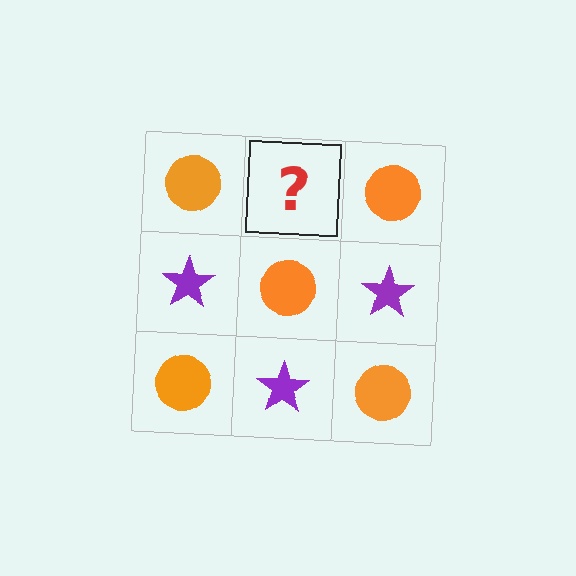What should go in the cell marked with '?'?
The missing cell should contain a purple star.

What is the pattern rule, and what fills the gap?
The rule is that it alternates orange circle and purple star in a checkerboard pattern. The gap should be filled with a purple star.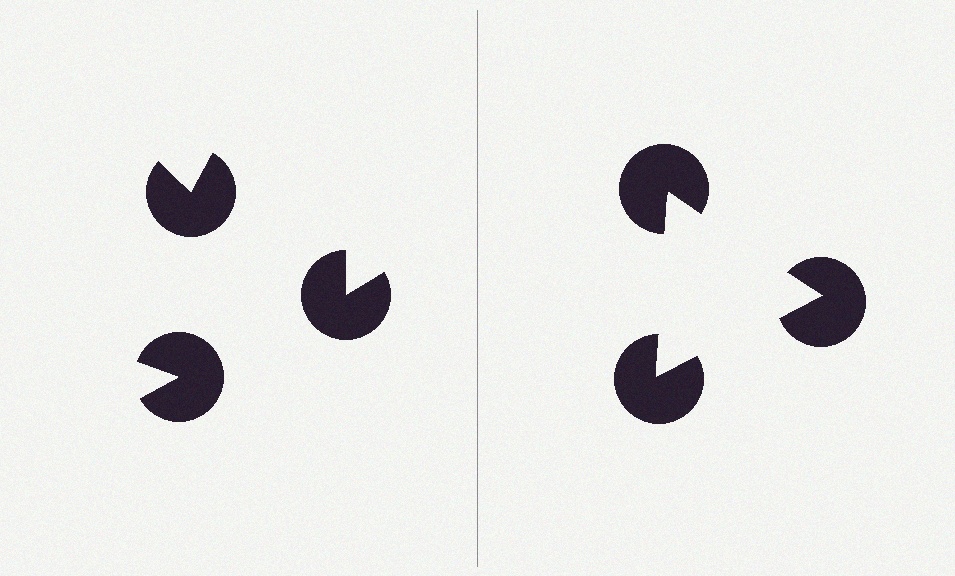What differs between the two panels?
The pac-man discs are positioned identically on both sides; only the wedge orientations differ. On the right they align to a triangle; on the left they are misaligned.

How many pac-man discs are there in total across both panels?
6 — 3 on each side.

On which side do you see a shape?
An illusory triangle appears on the right side. On the left side the wedge cuts are rotated, so no coherent shape forms.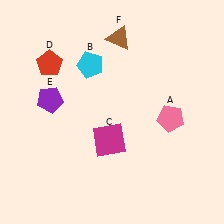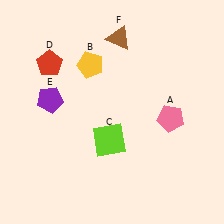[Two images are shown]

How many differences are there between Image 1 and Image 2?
There are 2 differences between the two images.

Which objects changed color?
B changed from cyan to yellow. C changed from magenta to lime.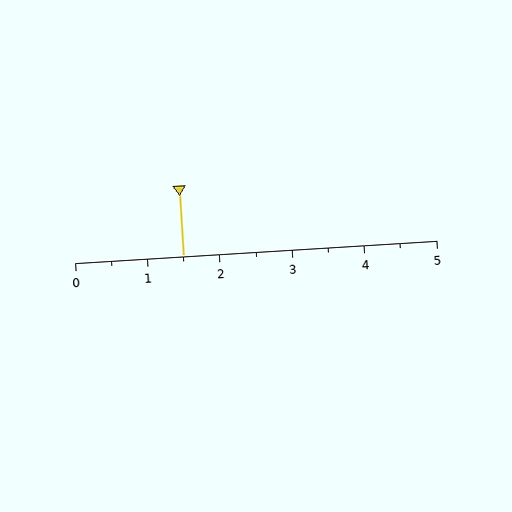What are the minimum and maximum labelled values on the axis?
The axis runs from 0 to 5.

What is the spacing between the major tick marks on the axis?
The major ticks are spaced 1 apart.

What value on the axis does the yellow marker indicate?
The marker indicates approximately 1.5.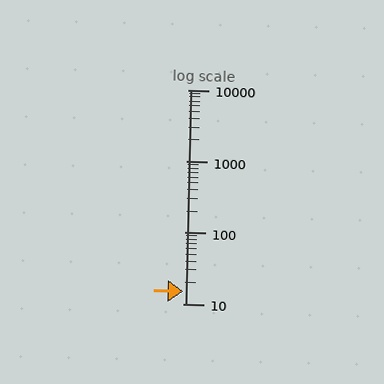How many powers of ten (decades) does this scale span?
The scale spans 3 decades, from 10 to 10000.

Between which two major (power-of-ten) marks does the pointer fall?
The pointer is between 10 and 100.